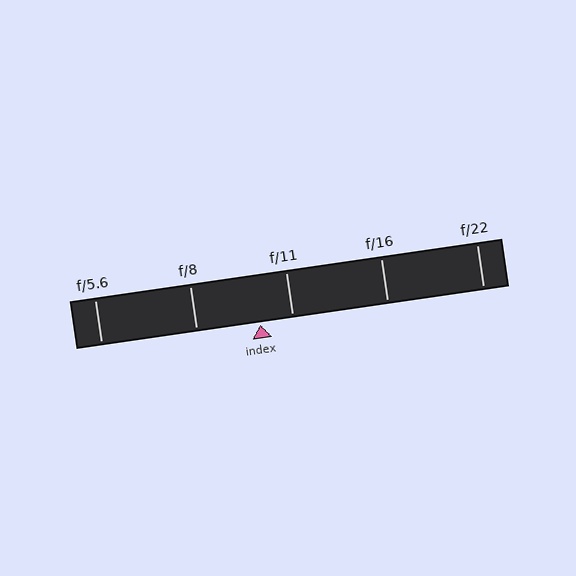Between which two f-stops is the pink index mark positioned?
The index mark is between f/8 and f/11.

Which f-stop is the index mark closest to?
The index mark is closest to f/11.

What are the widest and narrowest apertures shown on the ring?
The widest aperture shown is f/5.6 and the narrowest is f/22.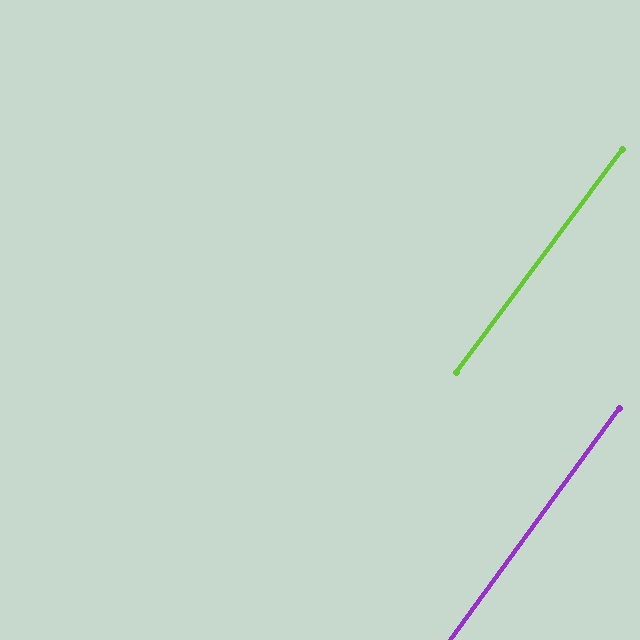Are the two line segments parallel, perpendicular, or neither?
Parallel — their directions differ by only 0.6°.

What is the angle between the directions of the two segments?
Approximately 1 degree.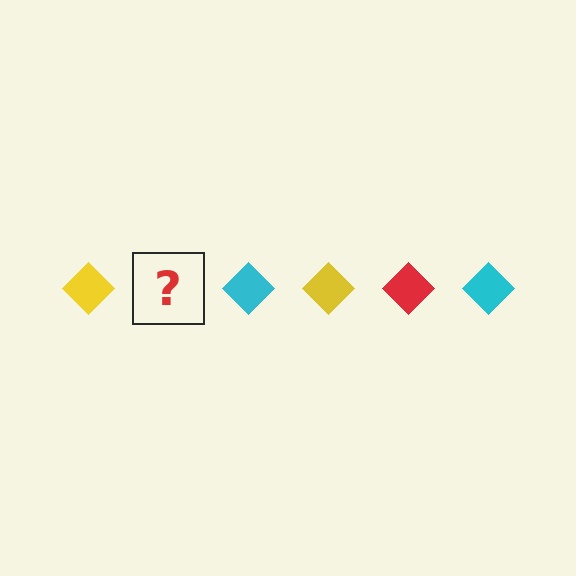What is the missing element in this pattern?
The missing element is a red diamond.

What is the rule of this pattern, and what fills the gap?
The rule is that the pattern cycles through yellow, red, cyan diamonds. The gap should be filled with a red diamond.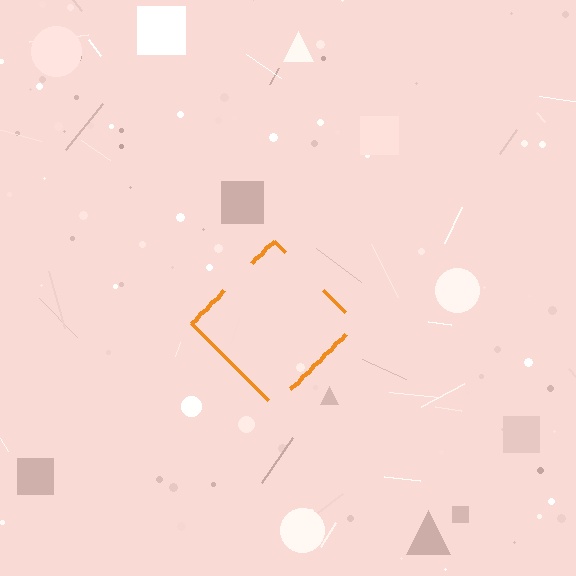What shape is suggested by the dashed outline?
The dashed outline suggests a diamond.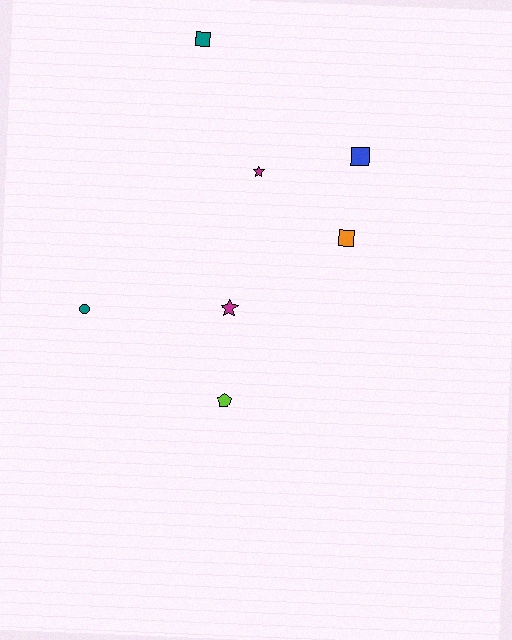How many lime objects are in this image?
There is 1 lime object.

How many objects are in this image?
There are 7 objects.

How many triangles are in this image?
There are no triangles.